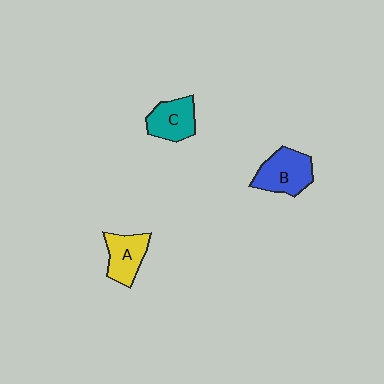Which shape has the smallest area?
Shape A (yellow).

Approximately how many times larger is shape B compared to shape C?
Approximately 1.2 times.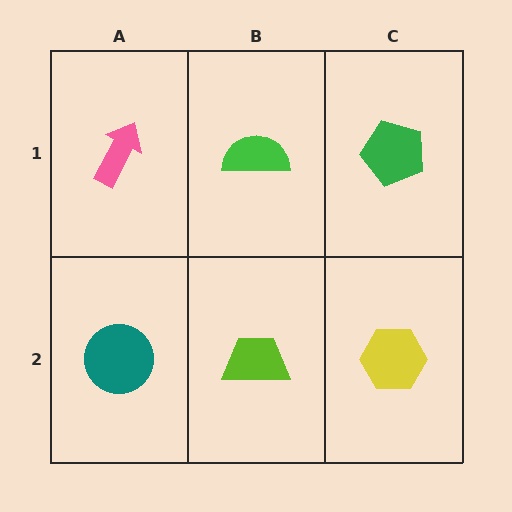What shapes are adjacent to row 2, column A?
A pink arrow (row 1, column A), a lime trapezoid (row 2, column B).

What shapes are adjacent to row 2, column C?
A green pentagon (row 1, column C), a lime trapezoid (row 2, column B).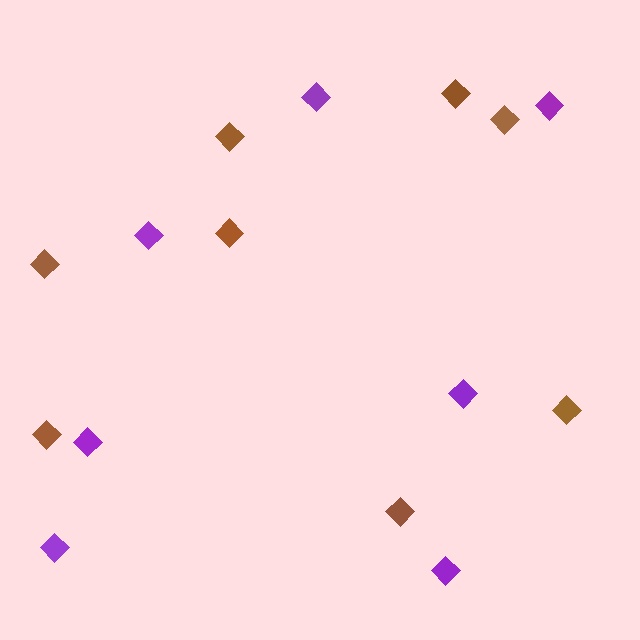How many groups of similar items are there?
There are 2 groups: one group of purple diamonds (7) and one group of brown diamonds (8).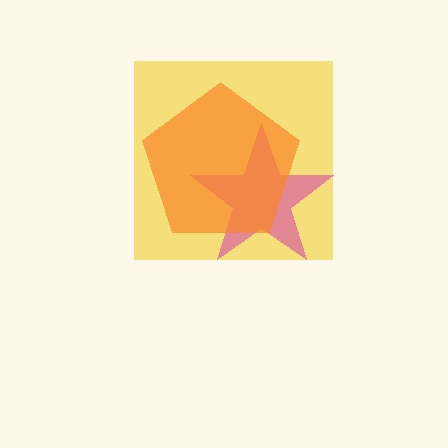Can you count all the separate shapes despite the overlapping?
Yes, there are 3 separate shapes.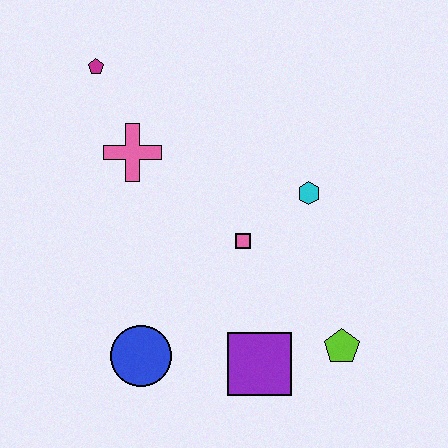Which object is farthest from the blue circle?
The magenta pentagon is farthest from the blue circle.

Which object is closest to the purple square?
The lime pentagon is closest to the purple square.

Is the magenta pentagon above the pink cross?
Yes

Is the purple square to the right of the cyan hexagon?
No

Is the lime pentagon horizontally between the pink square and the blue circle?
No